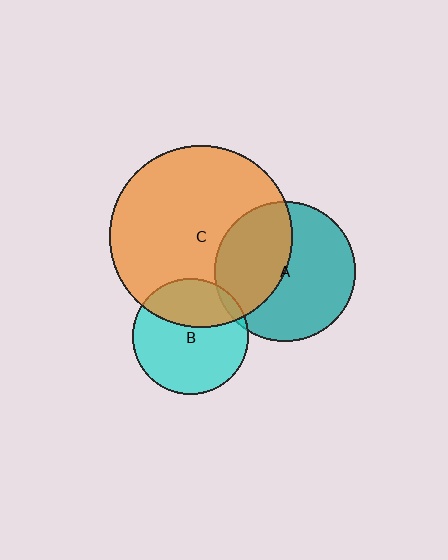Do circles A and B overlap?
Yes.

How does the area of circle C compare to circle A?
Approximately 1.7 times.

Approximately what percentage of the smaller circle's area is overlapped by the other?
Approximately 5%.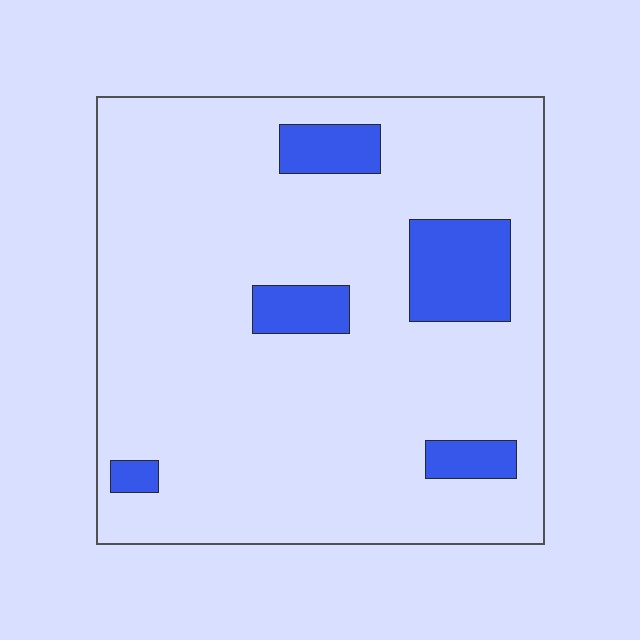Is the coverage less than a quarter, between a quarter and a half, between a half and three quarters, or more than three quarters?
Less than a quarter.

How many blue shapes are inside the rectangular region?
5.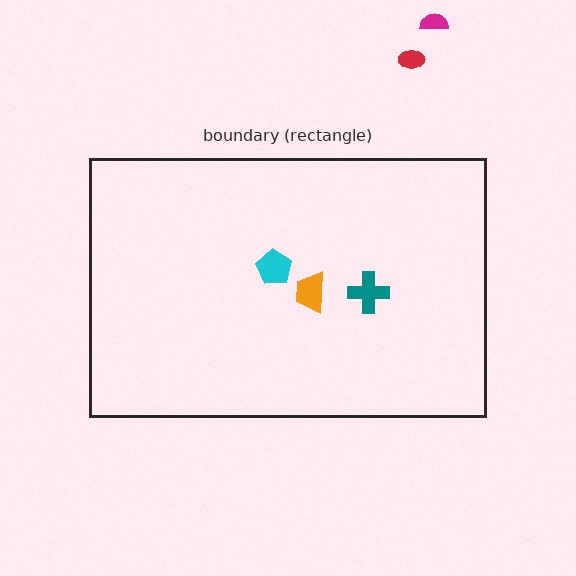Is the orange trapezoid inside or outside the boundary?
Inside.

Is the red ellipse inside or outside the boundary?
Outside.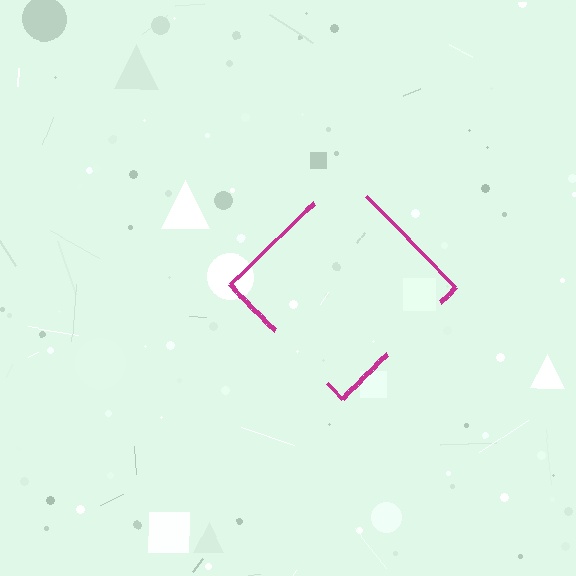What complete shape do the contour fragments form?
The contour fragments form a diamond.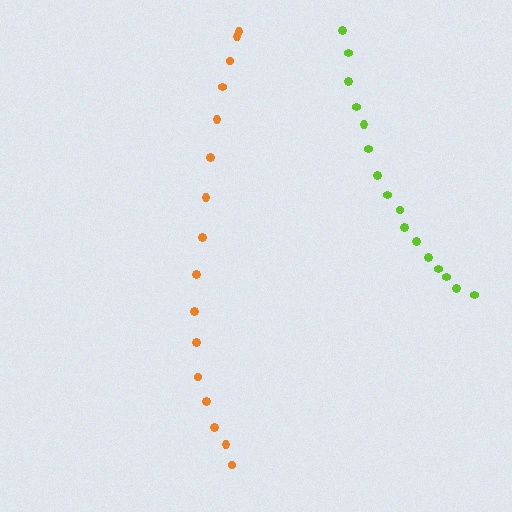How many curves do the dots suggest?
There are 2 distinct paths.